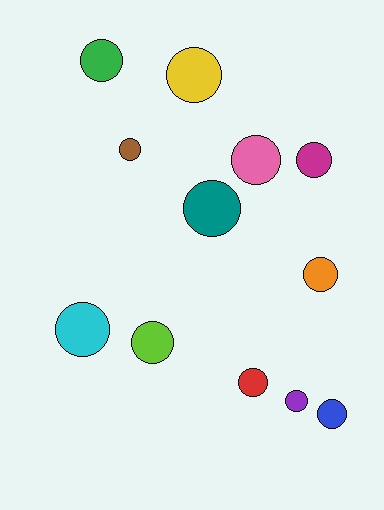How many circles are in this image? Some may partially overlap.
There are 12 circles.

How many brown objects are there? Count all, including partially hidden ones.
There is 1 brown object.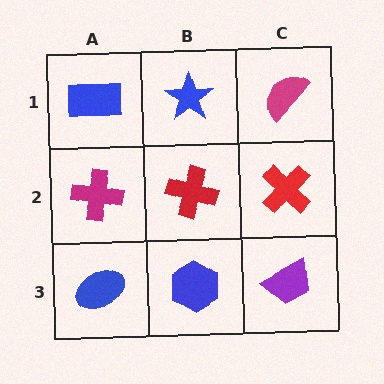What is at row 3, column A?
A blue ellipse.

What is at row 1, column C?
A magenta semicircle.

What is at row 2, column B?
A red cross.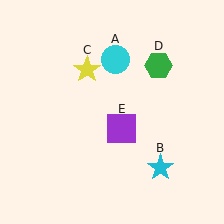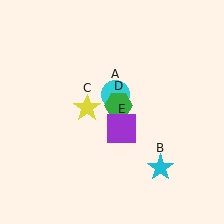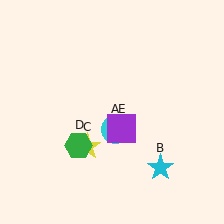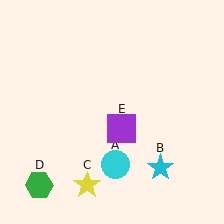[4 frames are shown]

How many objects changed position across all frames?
3 objects changed position: cyan circle (object A), yellow star (object C), green hexagon (object D).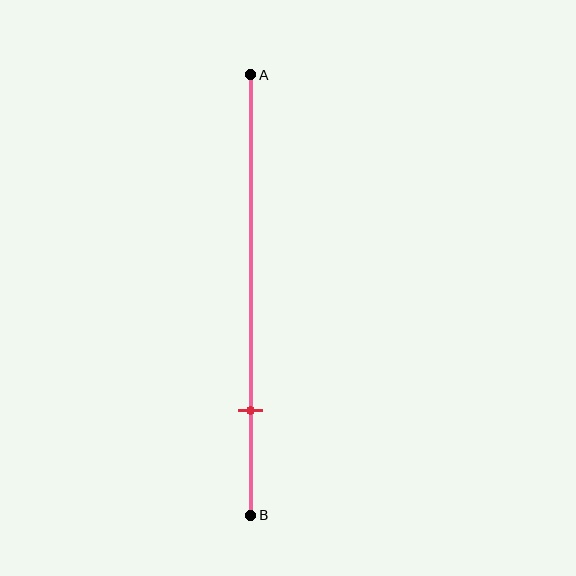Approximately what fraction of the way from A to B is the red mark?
The red mark is approximately 75% of the way from A to B.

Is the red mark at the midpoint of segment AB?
No, the mark is at about 75% from A, not at the 50% midpoint.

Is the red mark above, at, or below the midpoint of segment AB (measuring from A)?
The red mark is below the midpoint of segment AB.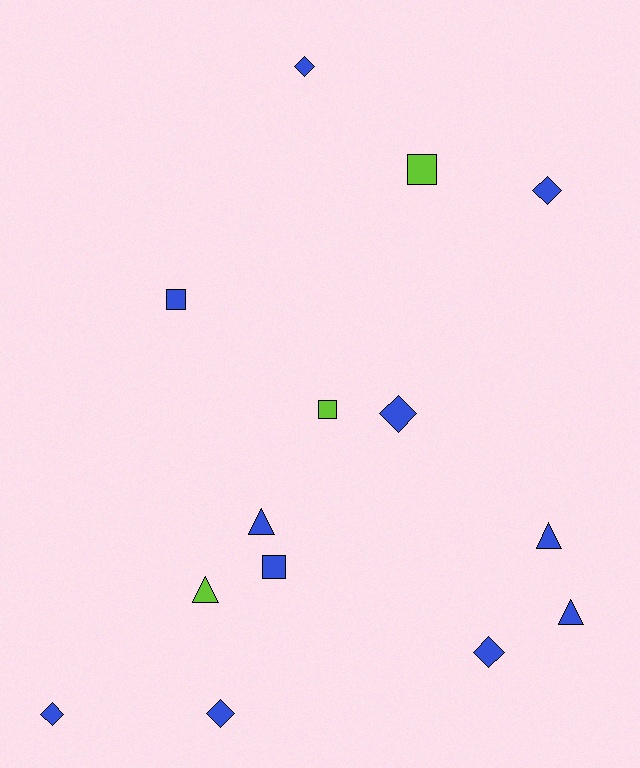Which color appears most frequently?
Blue, with 11 objects.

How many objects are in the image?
There are 14 objects.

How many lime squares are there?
There are 2 lime squares.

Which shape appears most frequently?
Diamond, with 6 objects.